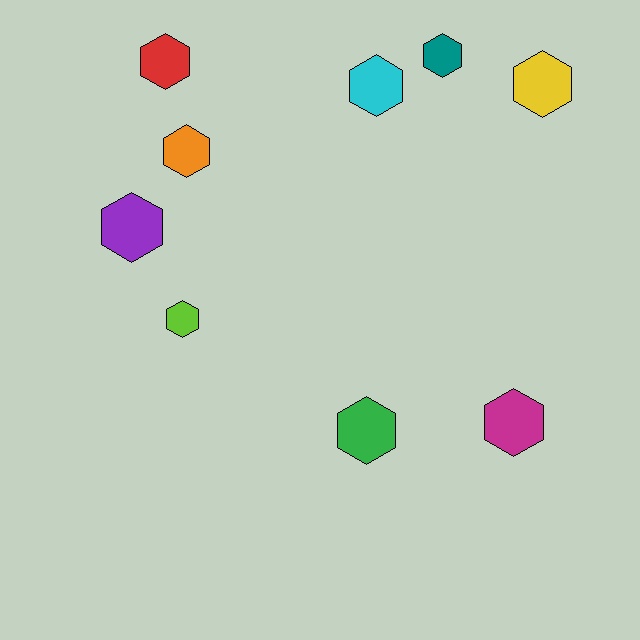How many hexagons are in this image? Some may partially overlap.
There are 9 hexagons.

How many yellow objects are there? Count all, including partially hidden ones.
There is 1 yellow object.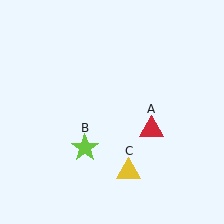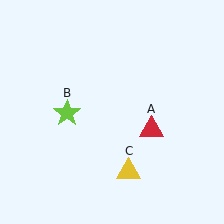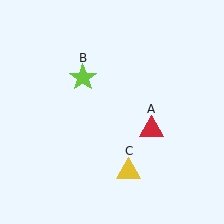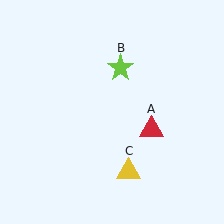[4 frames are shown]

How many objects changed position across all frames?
1 object changed position: lime star (object B).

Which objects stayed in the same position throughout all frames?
Red triangle (object A) and yellow triangle (object C) remained stationary.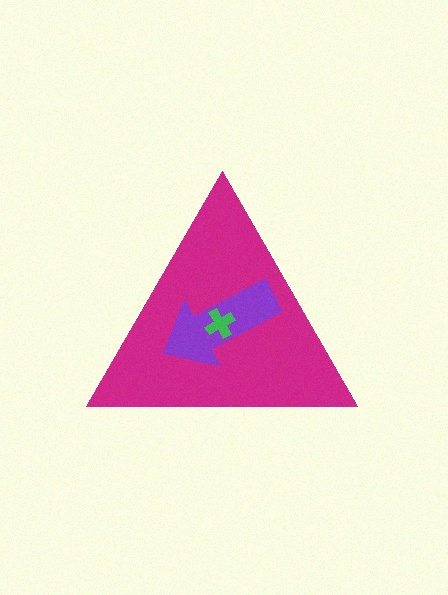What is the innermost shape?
The green cross.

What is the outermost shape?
The magenta triangle.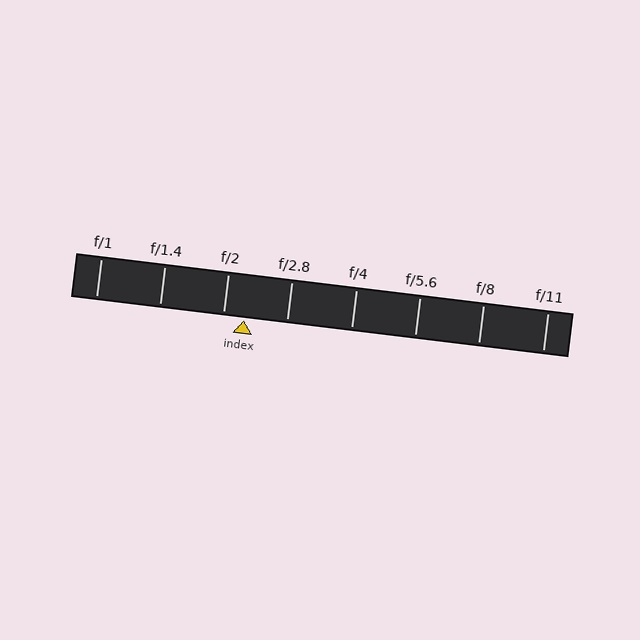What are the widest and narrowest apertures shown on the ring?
The widest aperture shown is f/1 and the narrowest is f/11.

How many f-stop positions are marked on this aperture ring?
There are 8 f-stop positions marked.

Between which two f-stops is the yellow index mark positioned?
The index mark is between f/2 and f/2.8.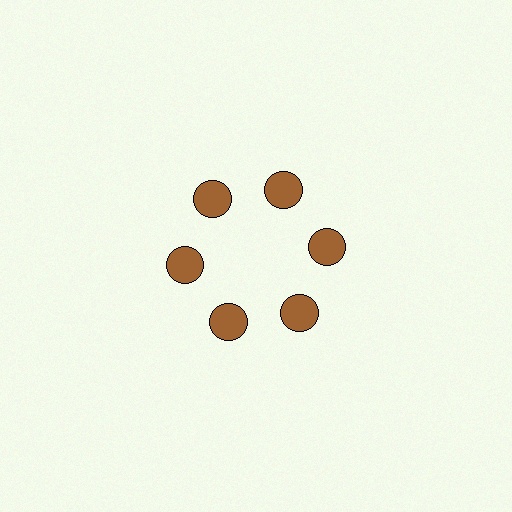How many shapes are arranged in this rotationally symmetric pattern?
There are 6 shapes, arranged in 6 groups of 1.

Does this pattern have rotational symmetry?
Yes, this pattern has 6-fold rotational symmetry. It looks the same after rotating 60 degrees around the center.